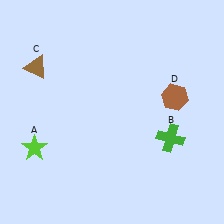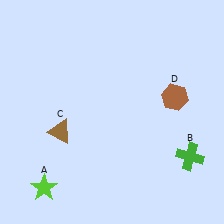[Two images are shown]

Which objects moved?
The objects that moved are: the lime star (A), the green cross (B), the brown triangle (C).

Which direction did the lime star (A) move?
The lime star (A) moved down.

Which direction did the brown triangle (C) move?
The brown triangle (C) moved down.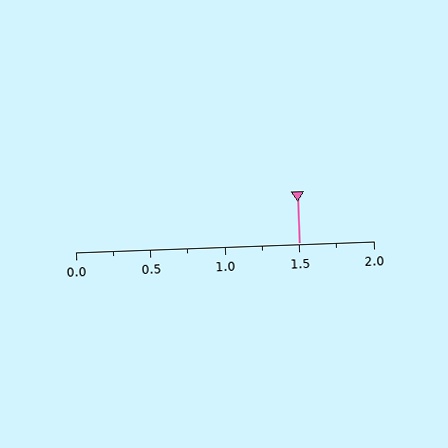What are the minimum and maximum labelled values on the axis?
The axis runs from 0.0 to 2.0.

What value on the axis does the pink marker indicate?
The marker indicates approximately 1.5.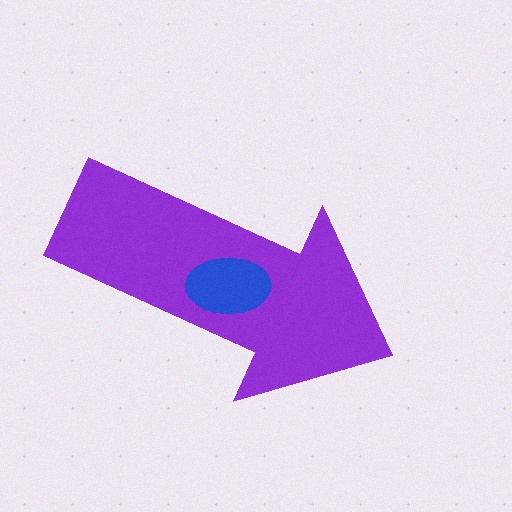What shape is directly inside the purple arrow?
The blue ellipse.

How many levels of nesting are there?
2.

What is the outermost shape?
The purple arrow.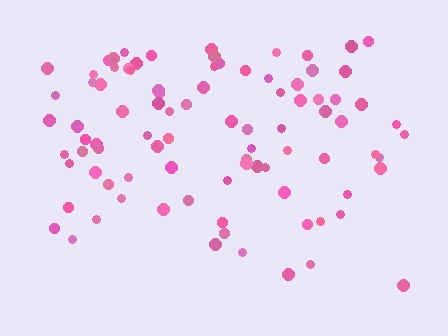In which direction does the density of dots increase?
From bottom to top, with the top side densest.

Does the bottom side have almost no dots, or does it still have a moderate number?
Still a moderate number, just noticeably fewer than the top.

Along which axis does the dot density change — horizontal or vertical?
Vertical.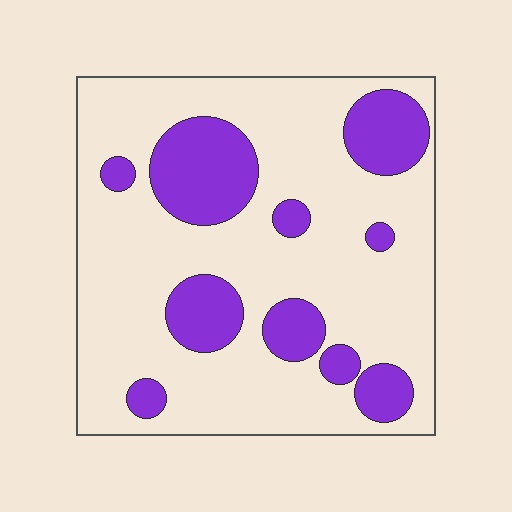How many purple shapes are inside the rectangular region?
10.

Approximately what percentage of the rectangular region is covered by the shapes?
Approximately 25%.